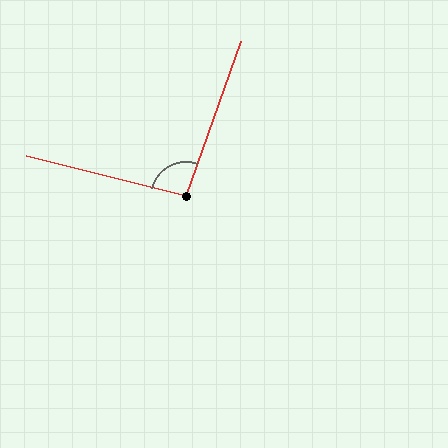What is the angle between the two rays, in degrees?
Approximately 96 degrees.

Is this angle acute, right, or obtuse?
It is obtuse.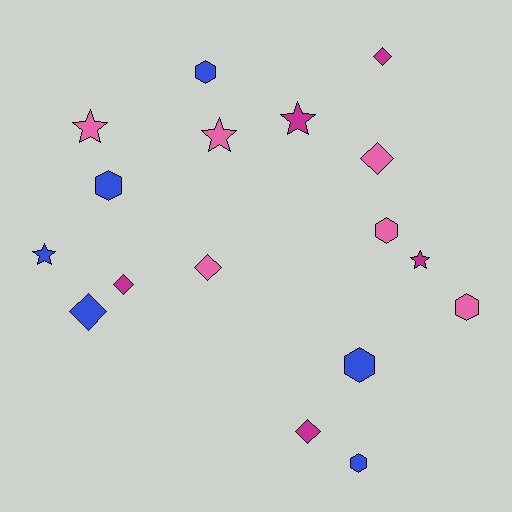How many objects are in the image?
There are 17 objects.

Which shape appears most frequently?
Diamond, with 6 objects.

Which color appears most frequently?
Blue, with 6 objects.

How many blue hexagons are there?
There are 4 blue hexagons.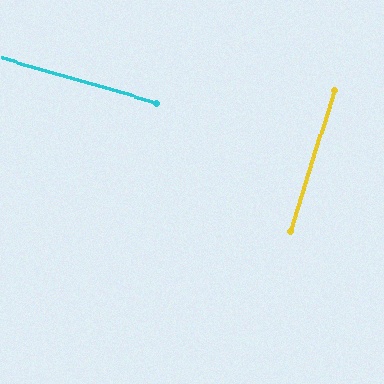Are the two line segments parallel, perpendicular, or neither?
Perpendicular — they meet at approximately 88°.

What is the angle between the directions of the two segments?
Approximately 88 degrees.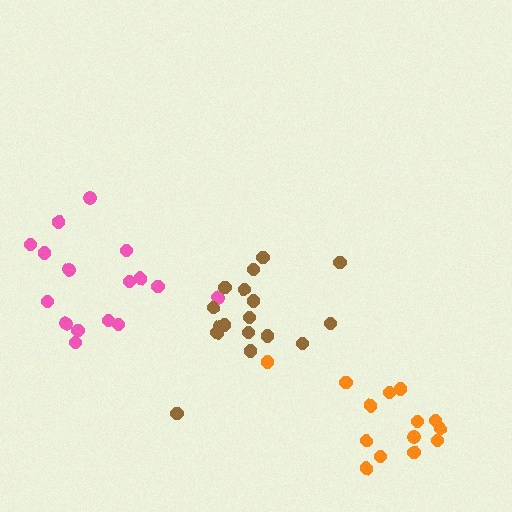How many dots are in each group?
Group 1: 16 dots, Group 2: 17 dots, Group 3: 14 dots (47 total).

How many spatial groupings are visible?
There are 3 spatial groupings.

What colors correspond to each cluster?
The clusters are colored: pink, brown, orange.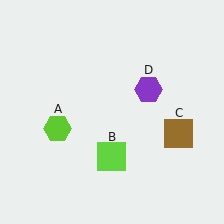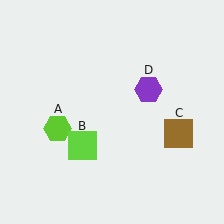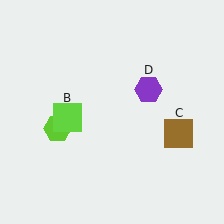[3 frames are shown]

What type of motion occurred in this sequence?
The lime square (object B) rotated clockwise around the center of the scene.